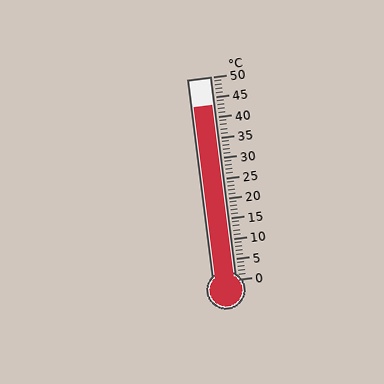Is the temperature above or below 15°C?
The temperature is above 15°C.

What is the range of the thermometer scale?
The thermometer scale ranges from 0°C to 50°C.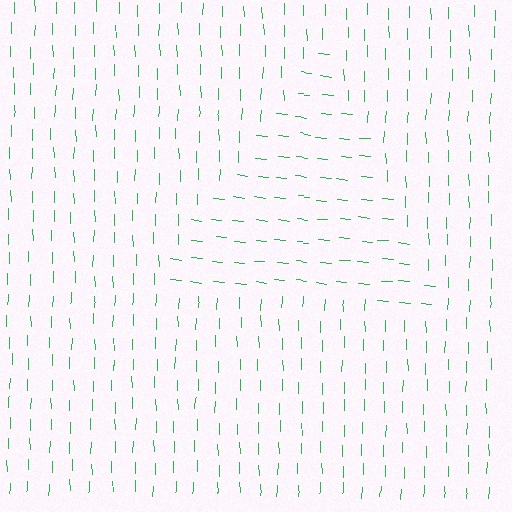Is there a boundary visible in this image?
Yes, there is a texture boundary formed by a change in line orientation.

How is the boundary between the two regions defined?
The boundary is defined purely by a change in line orientation (approximately 83 degrees difference). All lines are the same color and thickness.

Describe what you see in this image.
The image is filled with small green line segments. A triangle region in the image has lines oriented differently from the surrounding lines, creating a visible texture boundary.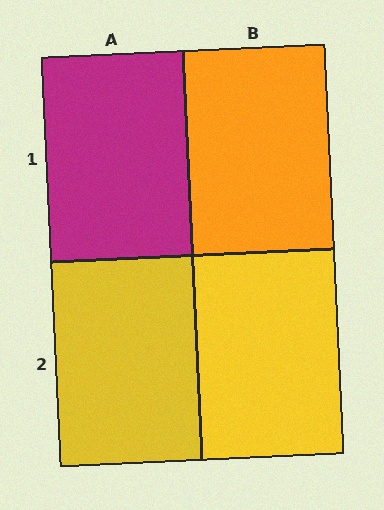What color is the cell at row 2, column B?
Yellow.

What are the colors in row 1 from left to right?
Magenta, orange.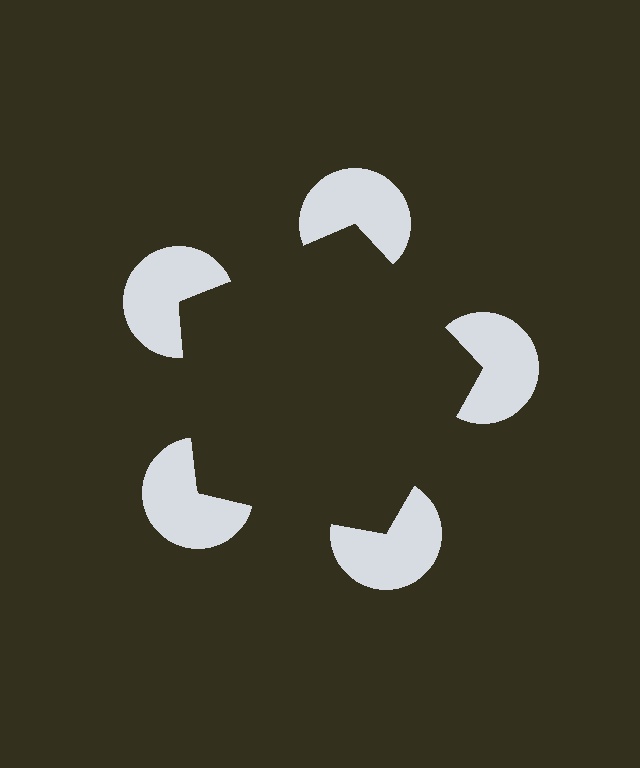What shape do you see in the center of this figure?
An illusory pentagon — its edges are inferred from the aligned wedge cuts in the pac-man discs, not physically drawn.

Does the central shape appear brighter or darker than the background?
It typically appears slightly darker than the background, even though no actual brightness change is drawn.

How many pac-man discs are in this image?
There are 5 — one at each vertex of the illusory pentagon.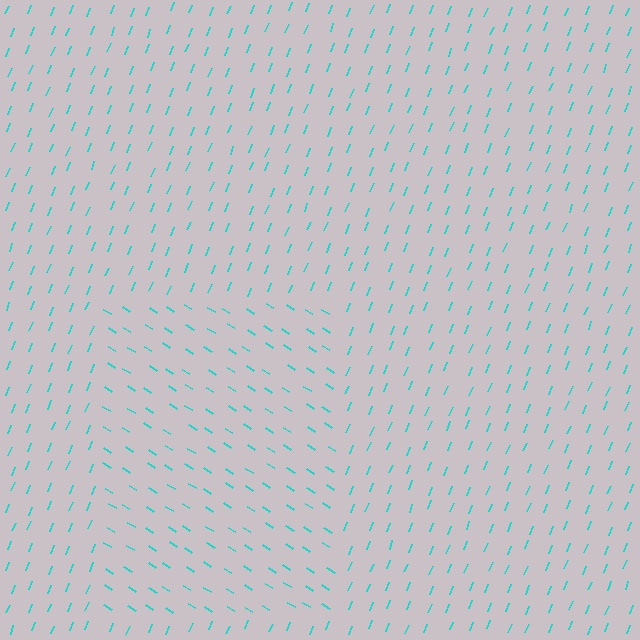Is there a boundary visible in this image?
Yes, there is a texture boundary formed by a change in line orientation.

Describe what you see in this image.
The image is filled with small cyan line segments. A rectangle region in the image has lines oriented differently from the surrounding lines, creating a visible texture boundary.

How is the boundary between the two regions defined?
The boundary is defined purely by a change in line orientation (approximately 79 degrees difference). All lines are the same color and thickness.